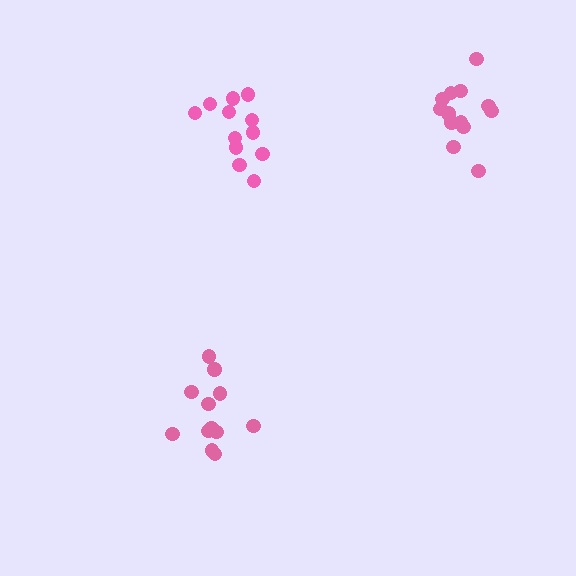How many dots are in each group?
Group 1: 13 dots, Group 2: 12 dots, Group 3: 13 dots (38 total).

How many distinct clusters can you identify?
There are 3 distinct clusters.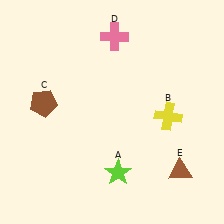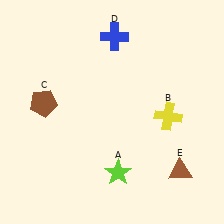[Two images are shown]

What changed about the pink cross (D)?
In Image 1, D is pink. In Image 2, it changed to blue.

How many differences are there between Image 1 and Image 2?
There is 1 difference between the two images.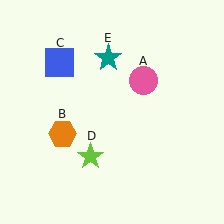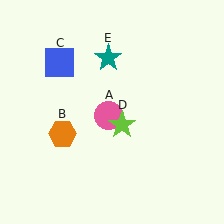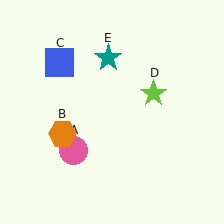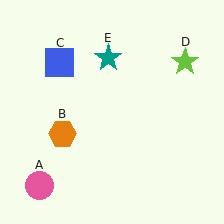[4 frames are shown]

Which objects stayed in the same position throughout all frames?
Orange hexagon (object B) and blue square (object C) and teal star (object E) remained stationary.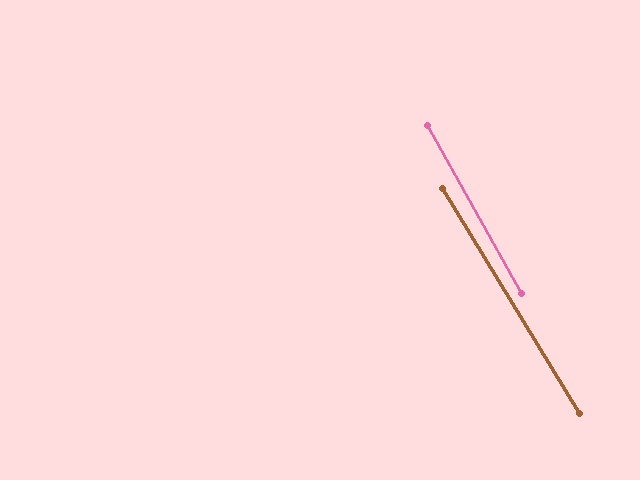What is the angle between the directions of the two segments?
Approximately 2 degrees.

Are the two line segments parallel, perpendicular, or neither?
Parallel — their directions differ by only 1.9°.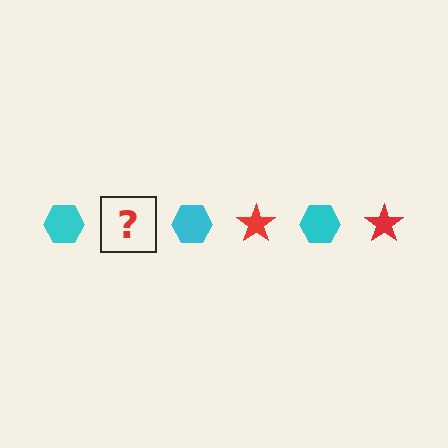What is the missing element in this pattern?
The missing element is a red star.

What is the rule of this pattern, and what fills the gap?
The rule is that the pattern alternates between cyan hexagon and red star. The gap should be filled with a red star.